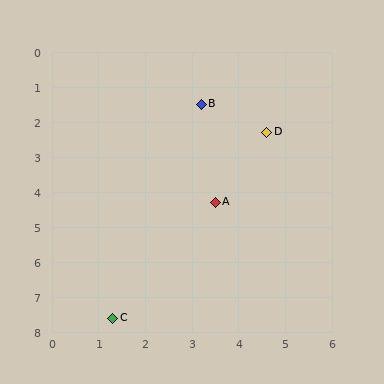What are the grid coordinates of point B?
Point B is at approximately (3.2, 1.5).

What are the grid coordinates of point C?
Point C is at approximately (1.3, 7.6).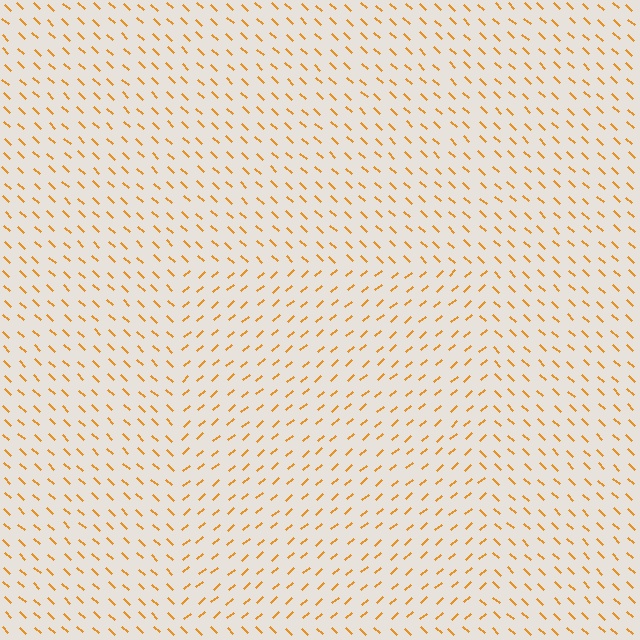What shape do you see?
I see a rectangle.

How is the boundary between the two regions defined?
The boundary is defined purely by a change in line orientation (approximately 84 degrees difference). All lines are the same color and thickness.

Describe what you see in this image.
The image is filled with small orange line segments. A rectangle region in the image has lines oriented differently from the surrounding lines, creating a visible texture boundary.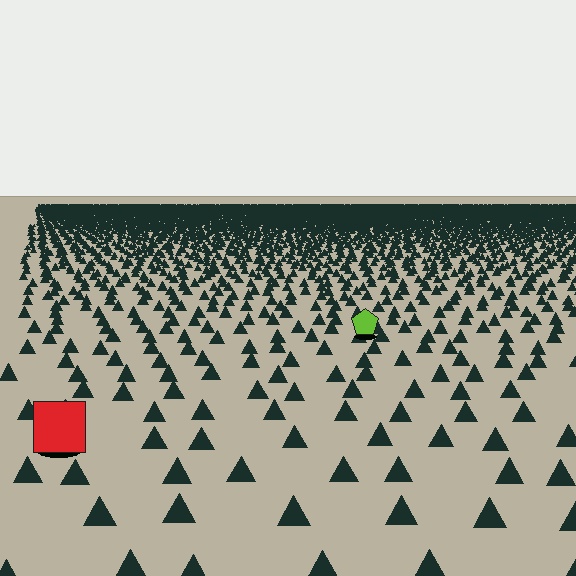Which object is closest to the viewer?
The red square is closest. The texture marks near it are larger and more spread out.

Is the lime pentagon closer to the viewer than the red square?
No. The red square is closer — you can tell from the texture gradient: the ground texture is coarser near it.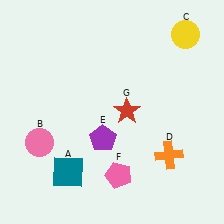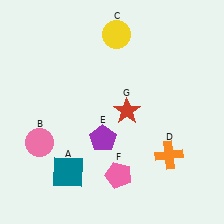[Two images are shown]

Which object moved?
The yellow circle (C) moved left.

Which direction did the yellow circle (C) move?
The yellow circle (C) moved left.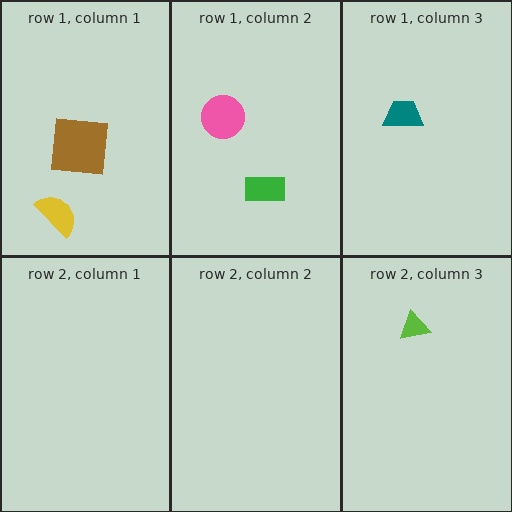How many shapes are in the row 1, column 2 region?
2.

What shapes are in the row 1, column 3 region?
The teal trapezoid.